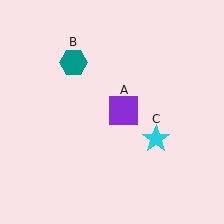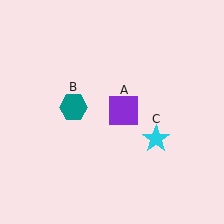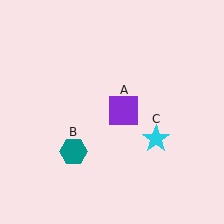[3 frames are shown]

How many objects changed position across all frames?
1 object changed position: teal hexagon (object B).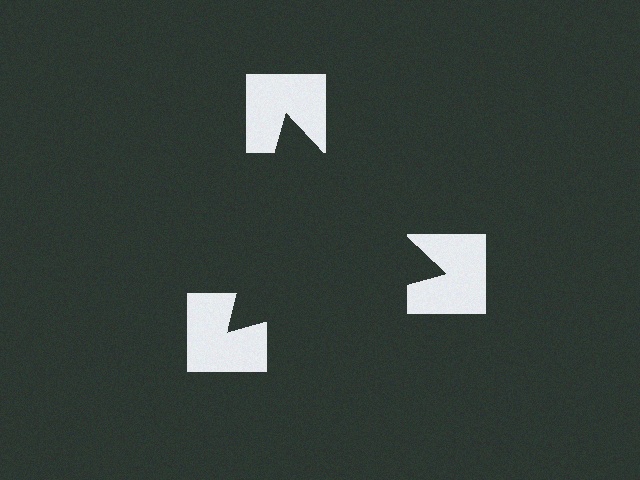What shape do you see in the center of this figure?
An illusory triangle — its edges are inferred from the aligned wedge cuts in the notched squares, not physically drawn.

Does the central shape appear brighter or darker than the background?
It typically appears slightly darker than the background, even though no actual brightness change is drawn.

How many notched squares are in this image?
There are 3 — one at each vertex of the illusory triangle.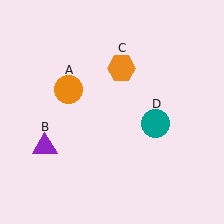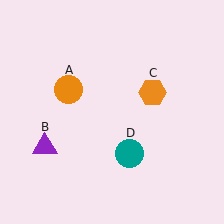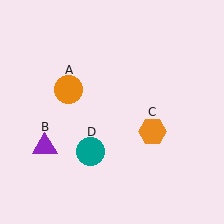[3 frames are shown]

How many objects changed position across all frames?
2 objects changed position: orange hexagon (object C), teal circle (object D).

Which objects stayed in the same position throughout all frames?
Orange circle (object A) and purple triangle (object B) remained stationary.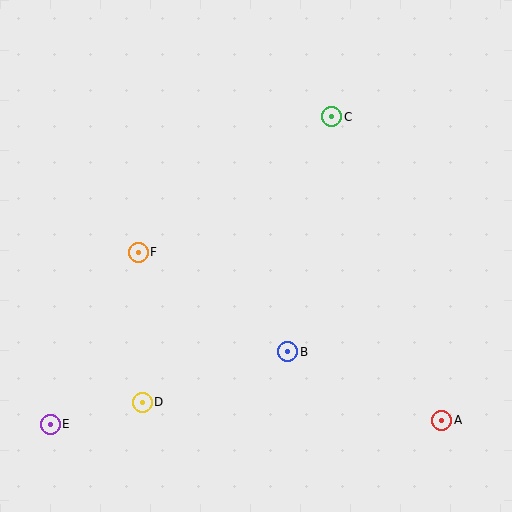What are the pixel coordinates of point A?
Point A is at (442, 420).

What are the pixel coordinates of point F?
Point F is at (138, 252).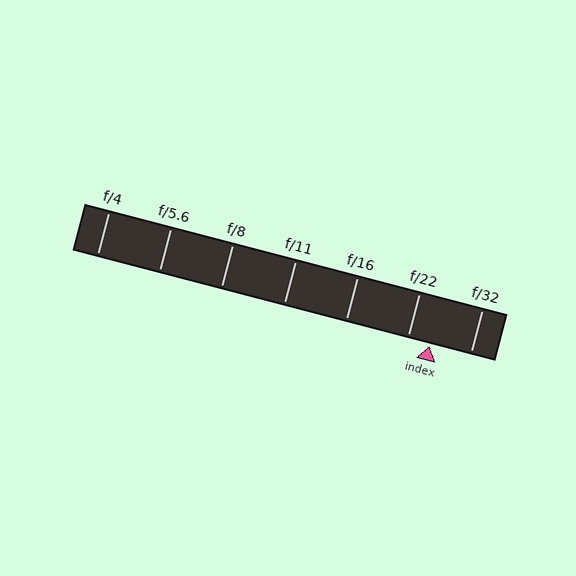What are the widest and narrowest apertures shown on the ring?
The widest aperture shown is f/4 and the narrowest is f/32.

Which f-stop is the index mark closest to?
The index mark is closest to f/22.